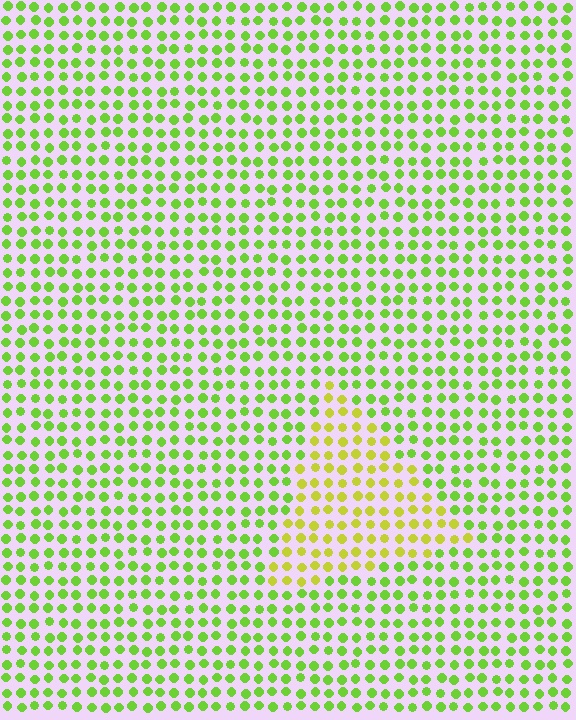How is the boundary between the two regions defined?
The boundary is defined purely by a slight shift in hue (about 32 degrees). Spacing, size, and orientation are identical on both sides.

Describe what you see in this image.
The image is filled with small lime elements in a uniform arrangement. A triangle-shaped region is visible where the elements are tinted to a slightly different hue, forming a subtle color boundary.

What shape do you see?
I see a triangle.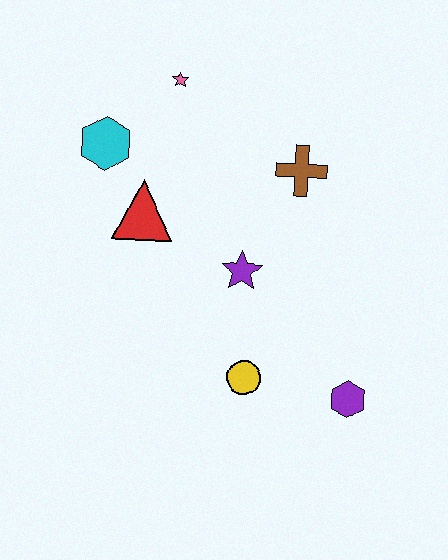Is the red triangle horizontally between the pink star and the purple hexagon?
No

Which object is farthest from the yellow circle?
The pink star is farthest from the yellow circle.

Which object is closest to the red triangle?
The cyan hexagon is closest to the red triangle.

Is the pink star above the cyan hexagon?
Yes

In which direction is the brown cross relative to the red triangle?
The brown cross is to the right of the red triangle.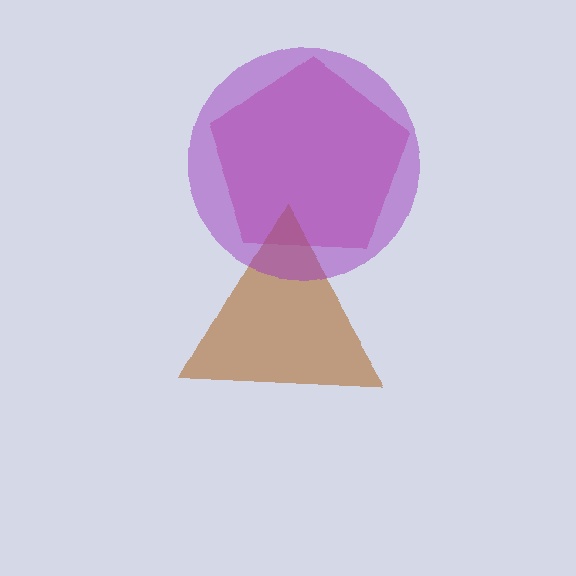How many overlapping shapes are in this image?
There are 3 overlapping shapes in the image.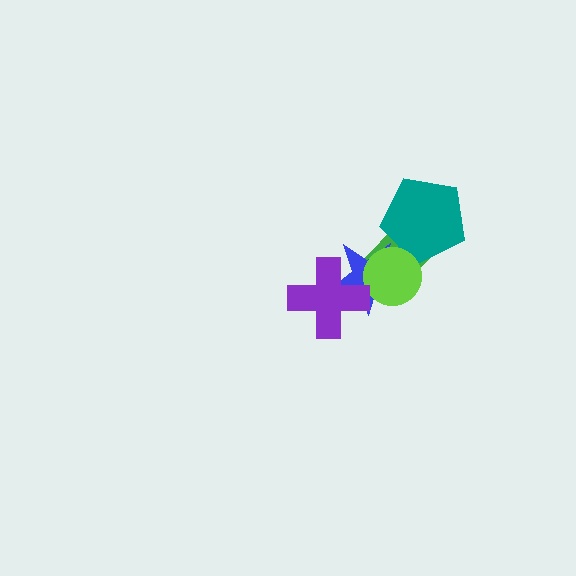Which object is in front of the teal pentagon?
The lime circle is in front of the teal pentagon.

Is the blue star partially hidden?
Yes, it is partially covered by another shape.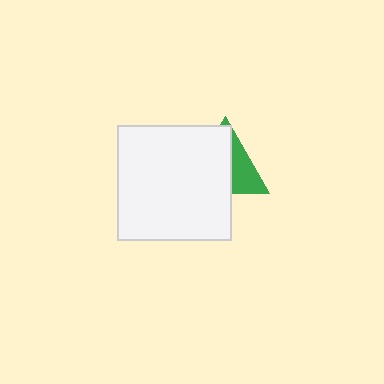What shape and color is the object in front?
The object in front is a white square.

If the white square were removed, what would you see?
You would see the complete green triangle.